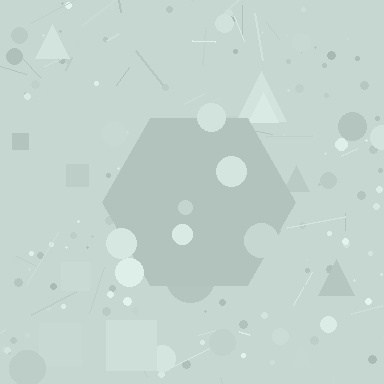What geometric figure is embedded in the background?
A hexagon is embedded in the background.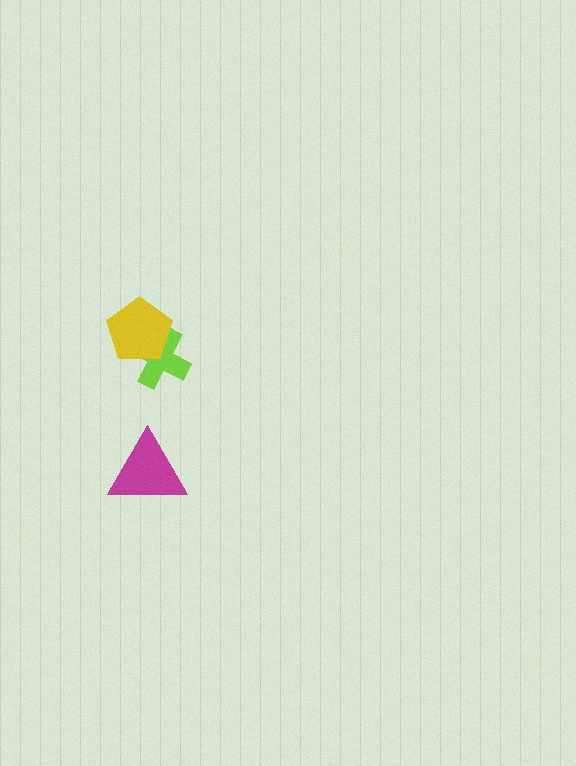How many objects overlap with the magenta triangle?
0 objects overlap with the magenta triangle.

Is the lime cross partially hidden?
Yes, it is partially covered by another shape.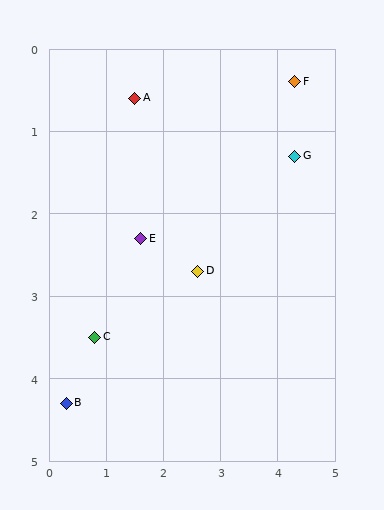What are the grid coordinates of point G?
Point G is at approximately (4.3, 1.3).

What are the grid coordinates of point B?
Point B is at approximately (0.3, 4.3).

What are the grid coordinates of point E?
Point E is at approximately (1.6, 2.3).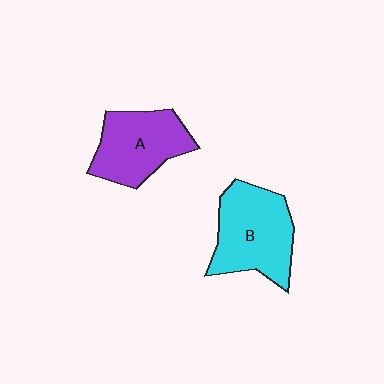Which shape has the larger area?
Shape B (cyan).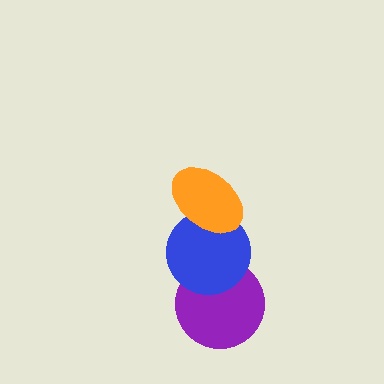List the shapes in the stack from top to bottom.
From top to bottom: the orange ellipse, the blue circle, the purple circle.